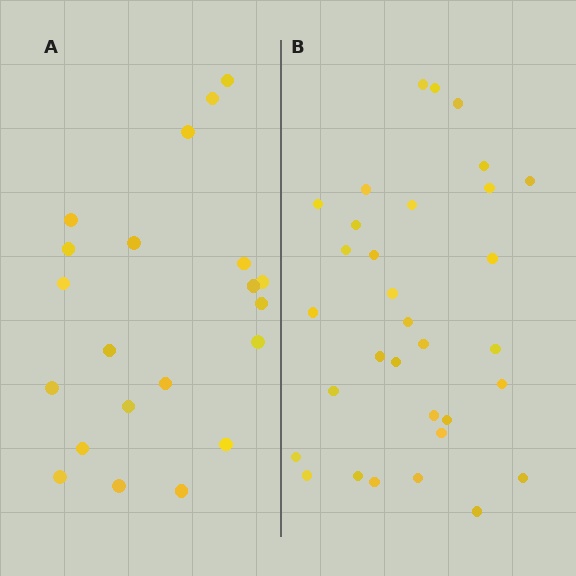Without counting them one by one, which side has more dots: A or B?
Region B (the right region) has more dots.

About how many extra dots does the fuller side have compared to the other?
Region B has roughly 12 or so more dots than region A.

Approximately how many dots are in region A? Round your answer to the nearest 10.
About 20 dots. (The exact count is 21, which rounds to 20.)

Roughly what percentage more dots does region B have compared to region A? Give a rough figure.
About 50% more.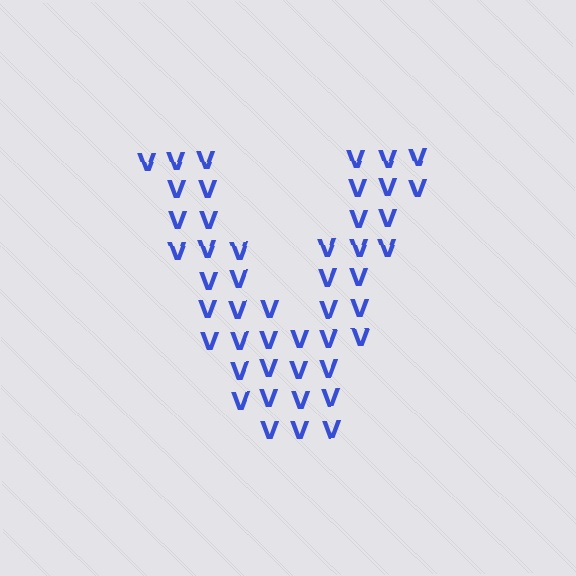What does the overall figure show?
The overall figure shows the letter V.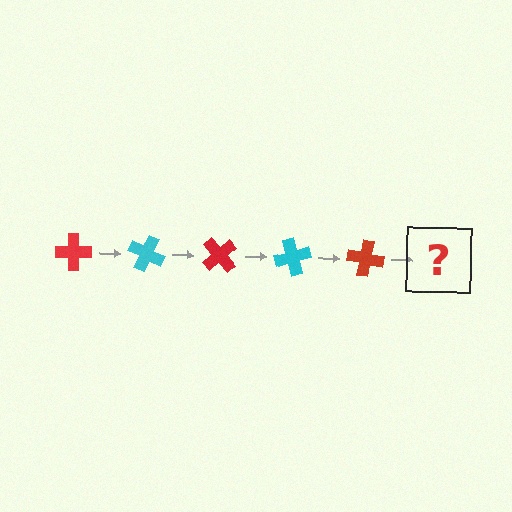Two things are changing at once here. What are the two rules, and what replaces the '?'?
The two rules are that it rotates 25 degrees each step and the color cycles through red and cyan. The '?' should be a cyan cross, rotated 125 degrees from the start.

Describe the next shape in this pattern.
It should be a cyan cross, rotated 125 degrees from the start.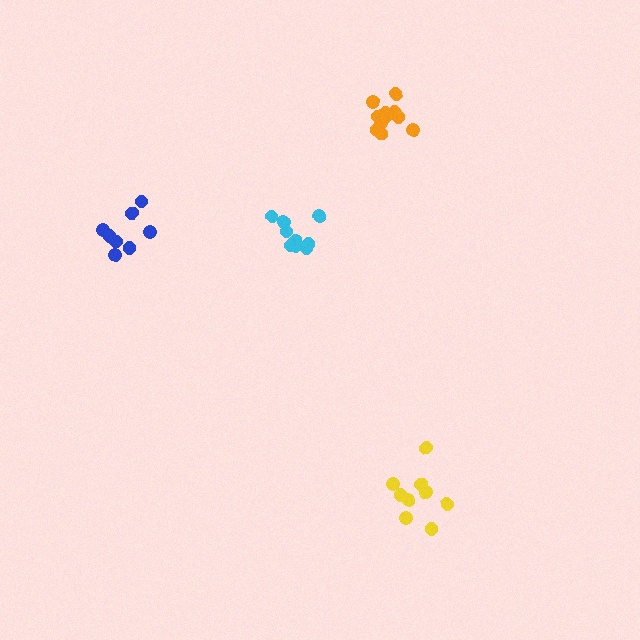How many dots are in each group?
Group 1: 8 dots, Group 2: 11 dots, Group 3: 9 dots, Group 4: 9 dots (37 total).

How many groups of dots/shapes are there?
There are 4 groups.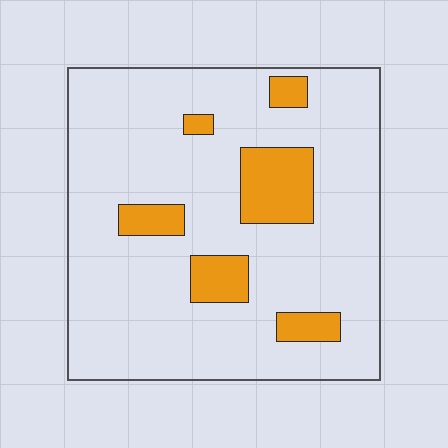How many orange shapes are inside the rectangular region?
6.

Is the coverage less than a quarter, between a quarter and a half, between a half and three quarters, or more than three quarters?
Less than a quarter.